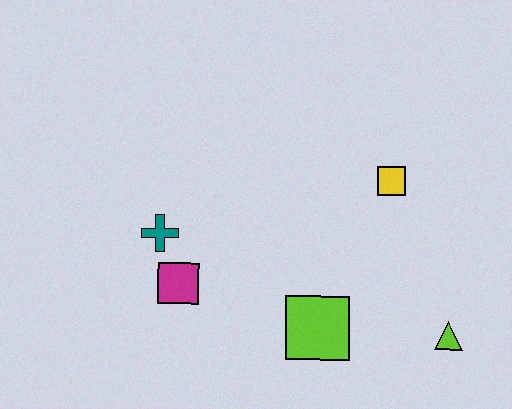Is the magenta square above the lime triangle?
Yes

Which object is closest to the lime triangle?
The lime square is closest to the lime triangle.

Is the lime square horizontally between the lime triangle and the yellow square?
No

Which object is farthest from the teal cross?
The lime triangle is farthest from the teal cross.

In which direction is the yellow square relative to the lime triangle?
The yellow square is above the lime triangle.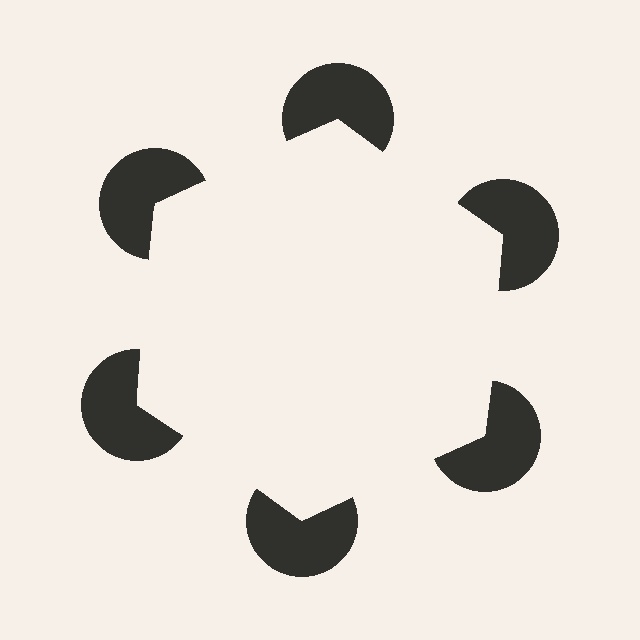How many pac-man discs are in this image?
There are 6 — one at each vertex of the illusory hexagon.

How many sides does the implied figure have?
6 sides.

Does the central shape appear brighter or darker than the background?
It typically appears slightly brighter than the background, even though no actual brightness change is drawn.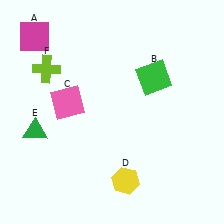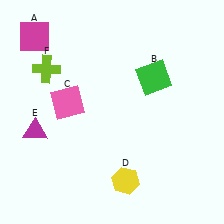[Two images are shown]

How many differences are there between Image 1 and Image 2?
There is 1 difference between the two images.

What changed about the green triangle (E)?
In Image 1, E is green. In Image 2, it changed to magenta.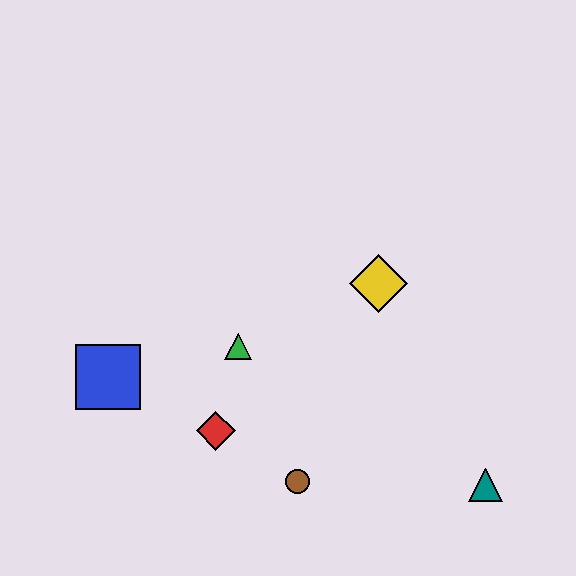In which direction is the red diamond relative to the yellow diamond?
The red diamond is to the left of the yellow diamond.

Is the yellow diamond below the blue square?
No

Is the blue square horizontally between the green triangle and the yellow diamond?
No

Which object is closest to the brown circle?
The red diamond is closest to the brown circle.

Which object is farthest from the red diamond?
The teal triangle is farthest from the red diamond.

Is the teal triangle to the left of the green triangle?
No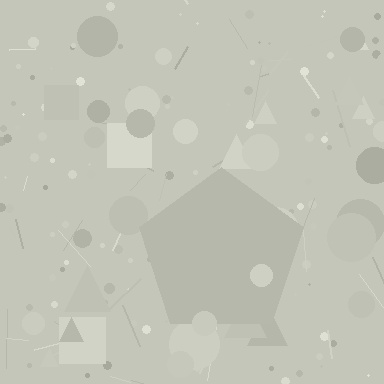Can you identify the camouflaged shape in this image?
The camouflaged shape is a pentagon.